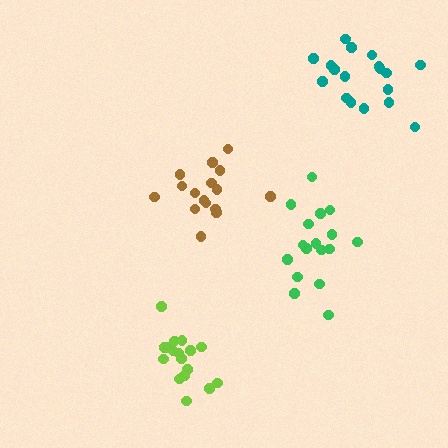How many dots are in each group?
Group 1: 18 dots, Group 2: 17 dots, Group 3: 17 dots, Group 4: 16 dots (68 total).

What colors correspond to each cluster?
The clusters are colored: teal, green, lime, brown.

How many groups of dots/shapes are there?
There are 4 groups.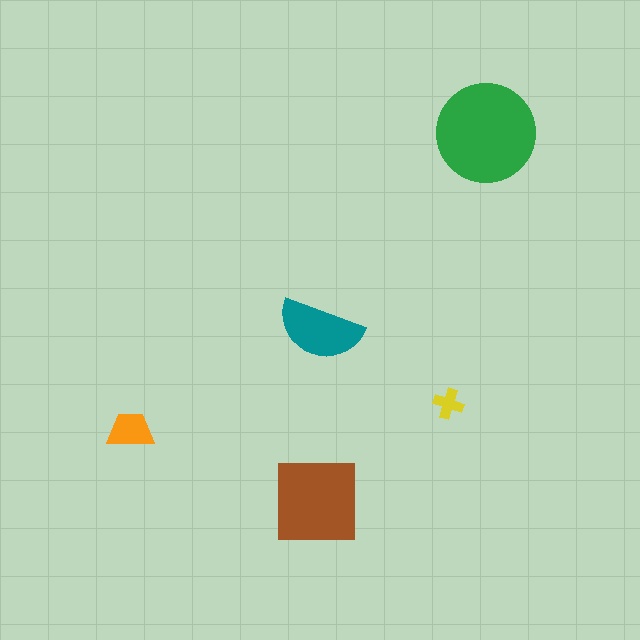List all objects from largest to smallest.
The green circle, the brown square, the teal semicircle, the orange trapezoid, the yellow cross.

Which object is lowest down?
The brown square is bottommost.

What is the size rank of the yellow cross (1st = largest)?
5th.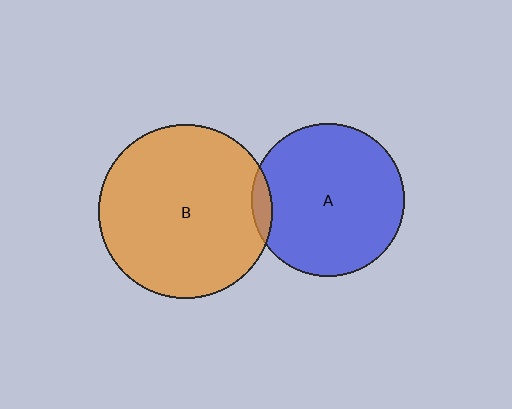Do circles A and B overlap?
Yes.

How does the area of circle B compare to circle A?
Approximately 1.3 times.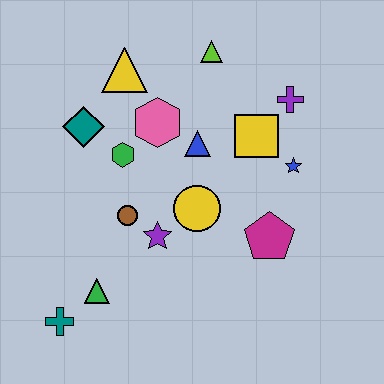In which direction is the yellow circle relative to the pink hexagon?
The yellow circle is below the pink hexagon.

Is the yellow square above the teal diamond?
No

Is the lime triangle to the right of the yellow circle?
Yes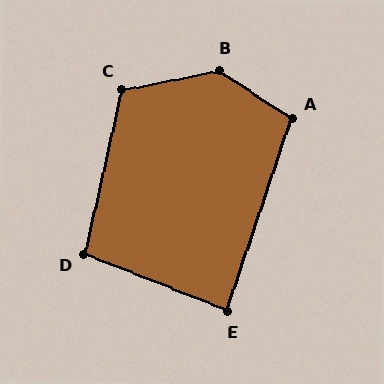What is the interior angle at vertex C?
Approximately 114 degrees (obtuse).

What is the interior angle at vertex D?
Approximately 99 degrees (obtuse).